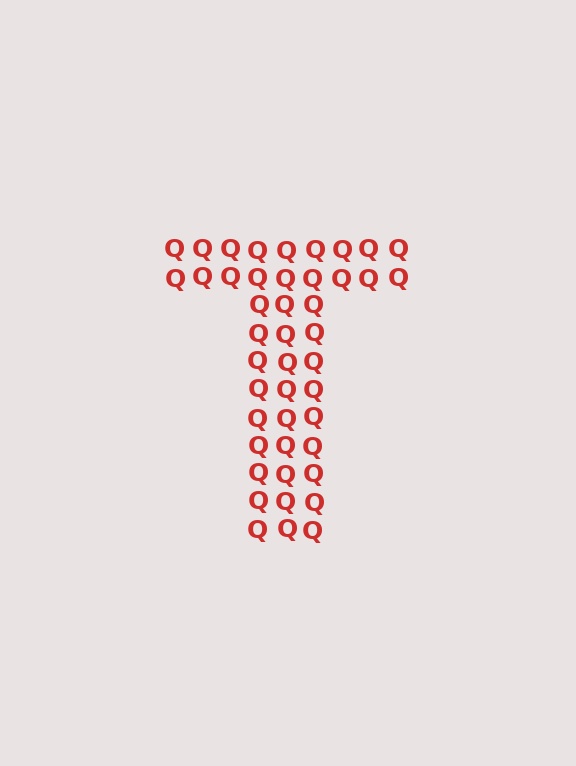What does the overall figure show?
The overall figure shows the letter T.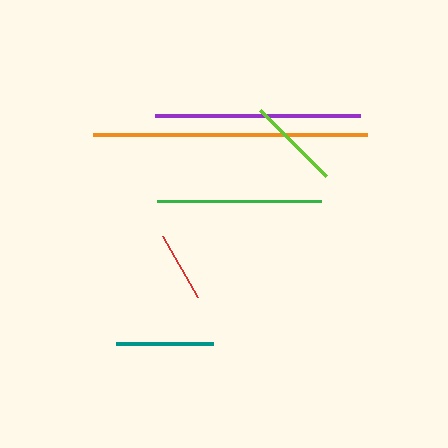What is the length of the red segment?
The red segment is approximately 70 pixels long.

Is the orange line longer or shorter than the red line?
The orange line is longer than the red line.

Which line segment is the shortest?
The red line is the shortest at approximately 70 pixels.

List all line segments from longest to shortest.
From longest to shortest: orange, purple, green, teal, lime, red.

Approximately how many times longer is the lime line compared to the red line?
The lime line is approximately 1.3 times the length of the red line.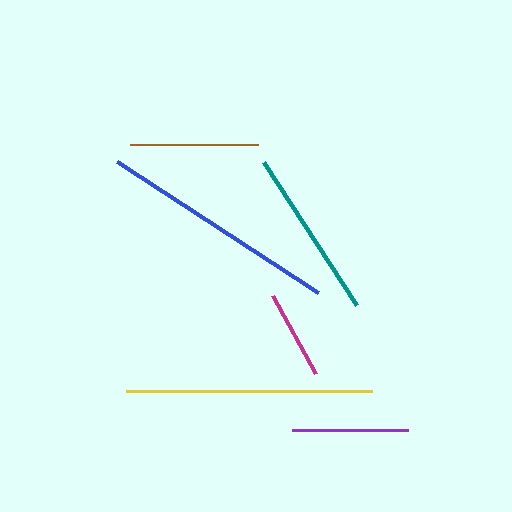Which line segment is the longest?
The yellow line is the longest at approximately 246 pixels.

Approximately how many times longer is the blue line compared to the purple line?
The blue line is approximately 2.1 times the length of the purple line.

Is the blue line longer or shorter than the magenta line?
The blue line is longer than the magenta line.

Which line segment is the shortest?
The magenta line is the shortest at approximately 88 pixels.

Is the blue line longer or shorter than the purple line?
The blue line is longer than the purple line.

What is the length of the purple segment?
The purple segment is approximately 116 pixels long.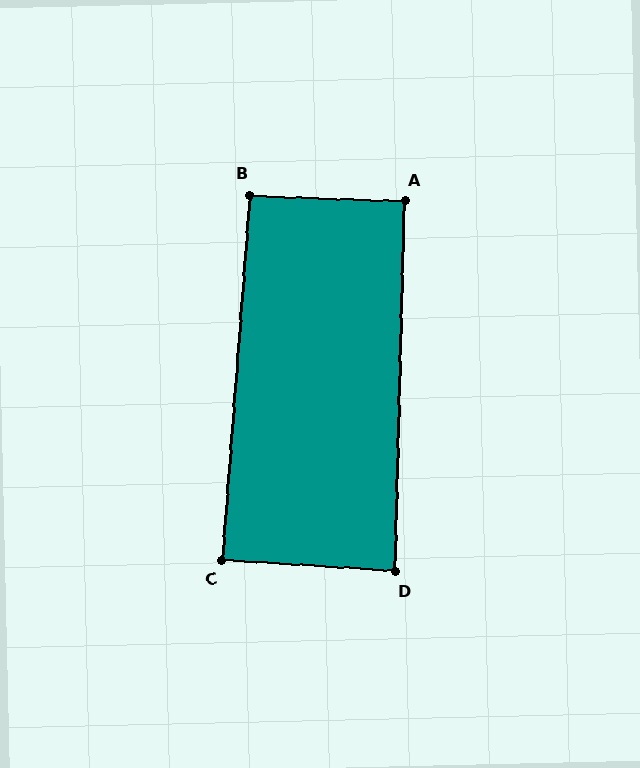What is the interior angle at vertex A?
Approximately 91 degrees (approximately right).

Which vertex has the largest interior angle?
B, at approximately 92 degrees.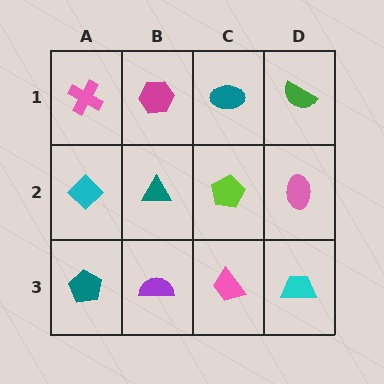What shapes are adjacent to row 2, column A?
A pink cross (row 1, column A), a teal pentagon (row 3, column A), a teal triangle (row 2, column B).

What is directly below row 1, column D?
A pink ellipse.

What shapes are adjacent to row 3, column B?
A teal triangle (row 2, column B), a teal pentagon (row 3, column A), a pink trapezoid (row 3, column C).